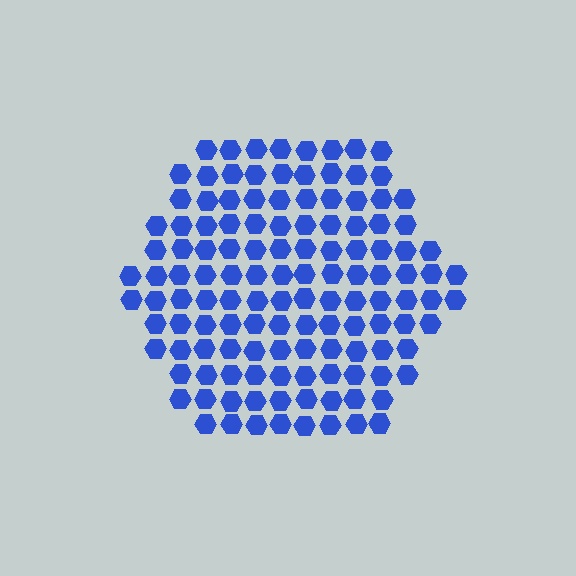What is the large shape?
The large shape is a hexagon.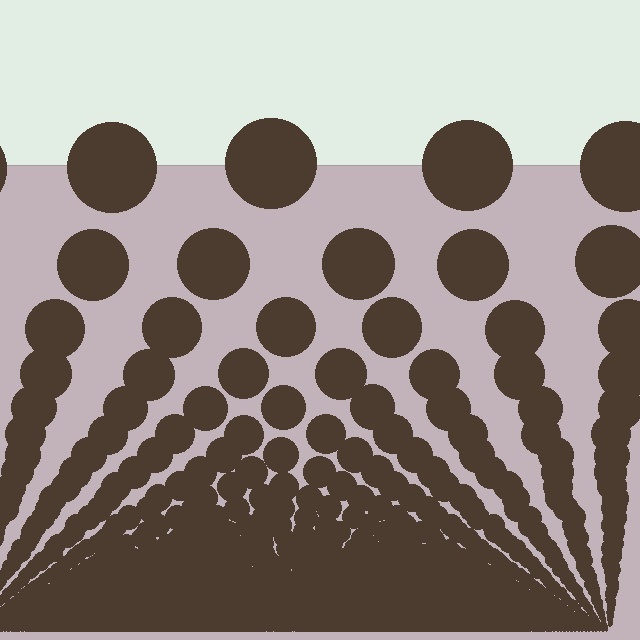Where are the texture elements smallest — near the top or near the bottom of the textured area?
Near the bottom.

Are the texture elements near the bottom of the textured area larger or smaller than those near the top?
Smaller. The gradient is inverted — elements near the bottom are smaller and denser.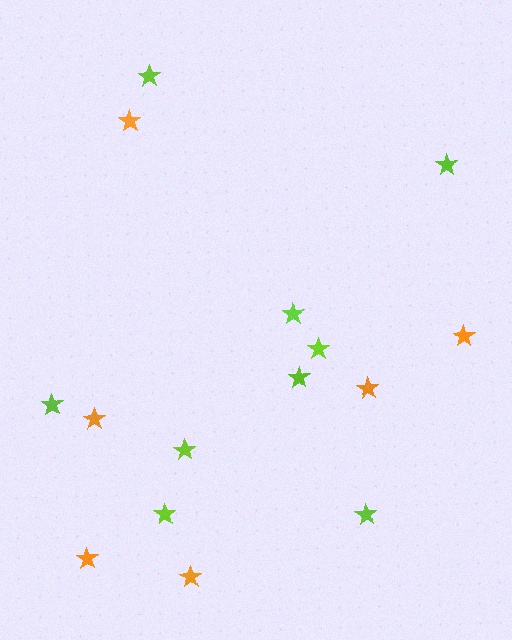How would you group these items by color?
There are 2 groups: one group of orange stars (6) and one group of lime stars (9).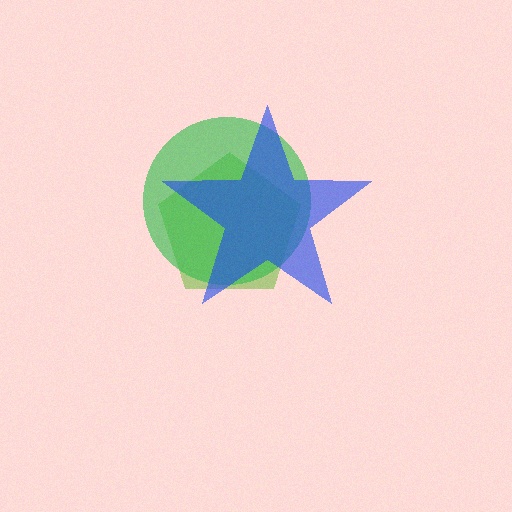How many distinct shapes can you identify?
There are 3 distinct shapes: a lime pentagon, a green circle, a blue star.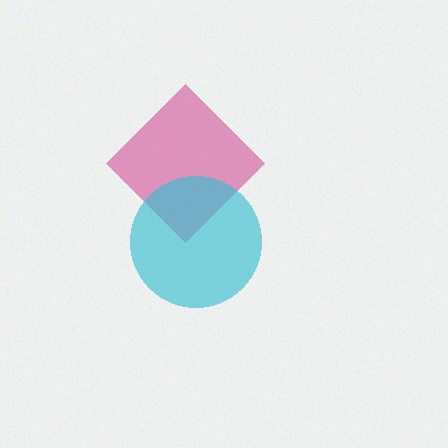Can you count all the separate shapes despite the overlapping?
Yes, there are 2 separate shapes.